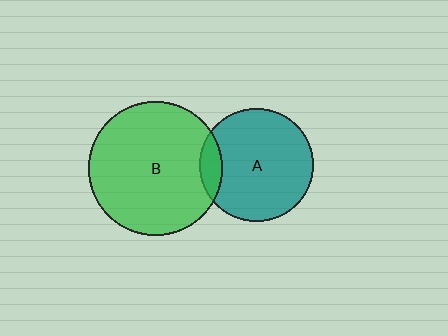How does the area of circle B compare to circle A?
Approximately 1.4 times.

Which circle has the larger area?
Circle B (green).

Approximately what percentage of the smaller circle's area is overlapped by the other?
Approximately 10%.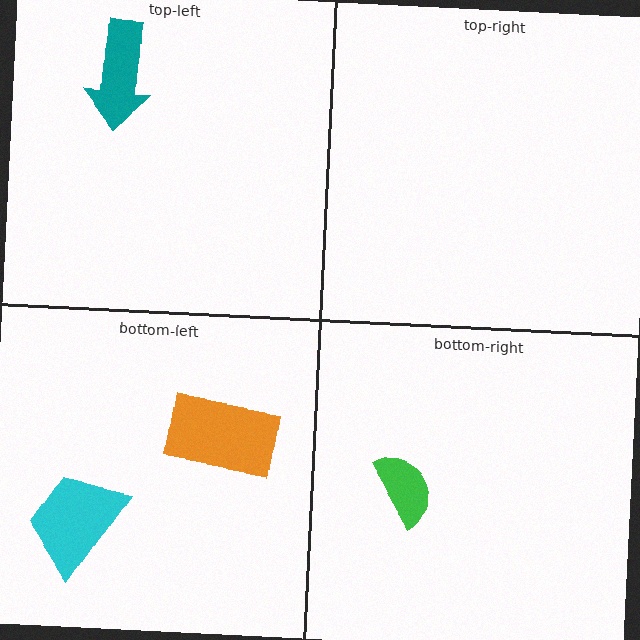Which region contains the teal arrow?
The top-left region.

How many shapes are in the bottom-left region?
2.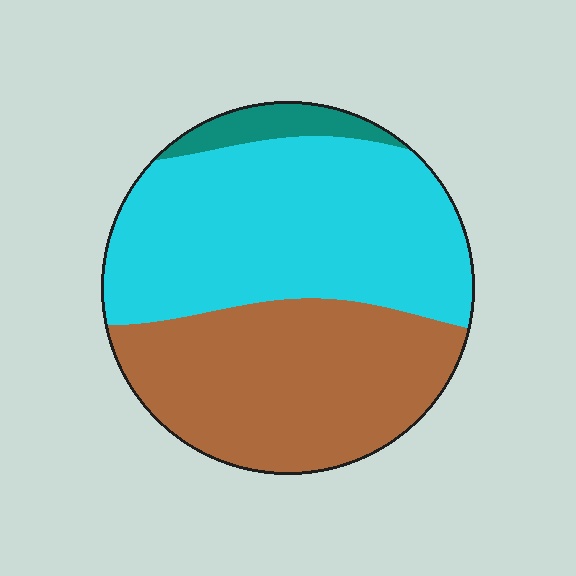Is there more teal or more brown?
Brown.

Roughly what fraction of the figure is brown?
Brown takes up between a quarter and a half of the figure.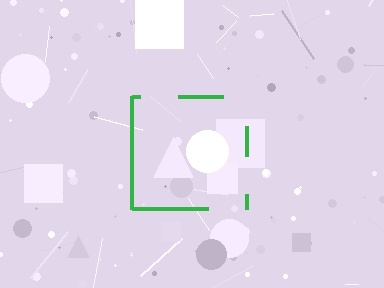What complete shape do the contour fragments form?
The contour fragments form a square.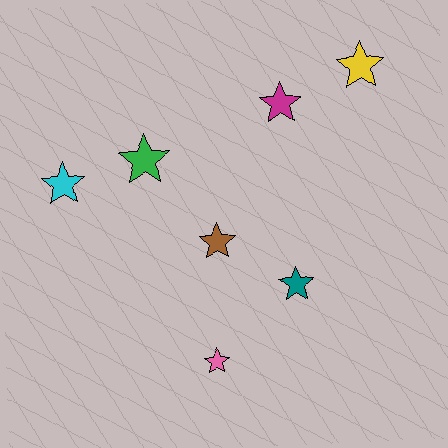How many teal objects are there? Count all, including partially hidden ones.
There is 1 teal object.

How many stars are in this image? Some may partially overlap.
There are 7 stars.